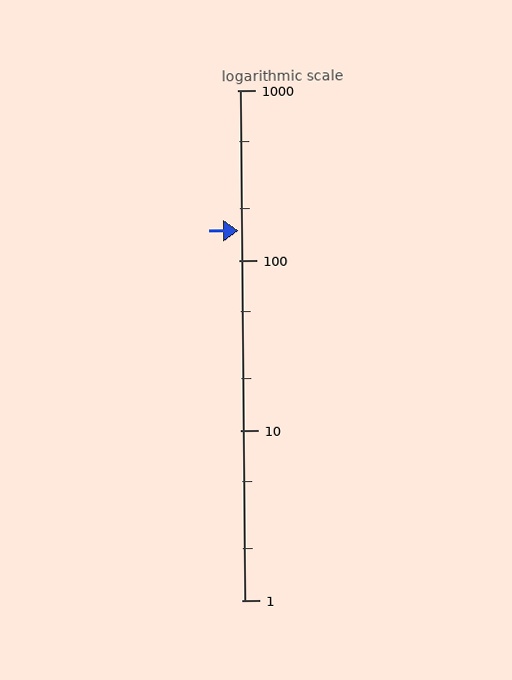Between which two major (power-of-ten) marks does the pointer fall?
The pointer is between 100 and 1000.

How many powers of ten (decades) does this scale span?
The scale spans 3 decades, from 1 to 1000.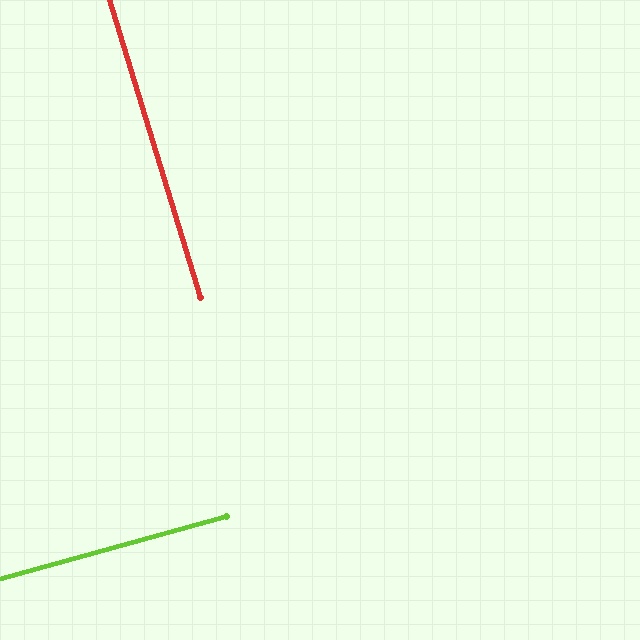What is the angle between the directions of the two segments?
Approximately 89 degrees.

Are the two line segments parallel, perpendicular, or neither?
Perpendicular — they meet at approximately 89°.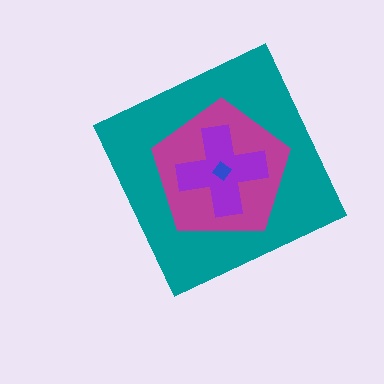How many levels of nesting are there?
4.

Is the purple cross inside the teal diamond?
Yes.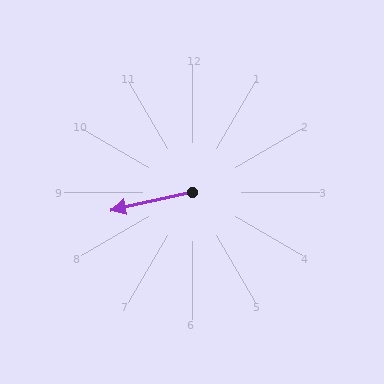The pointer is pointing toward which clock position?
Roughly 9 o'clock.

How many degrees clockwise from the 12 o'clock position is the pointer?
Approximately 258 degrees.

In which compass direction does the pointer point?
West.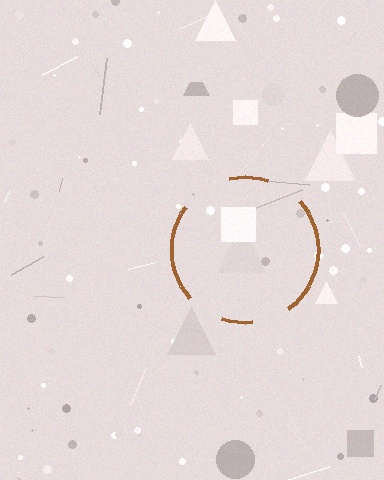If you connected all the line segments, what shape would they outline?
They would outline a circle.